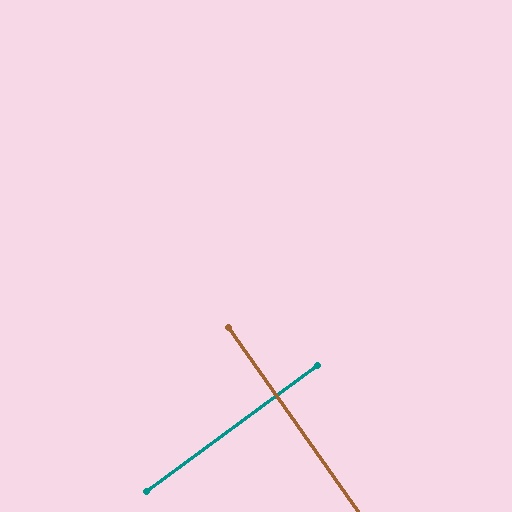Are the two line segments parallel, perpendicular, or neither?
Perpendicular — they meet at approximately 89°.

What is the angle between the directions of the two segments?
Approximately 89 degrees.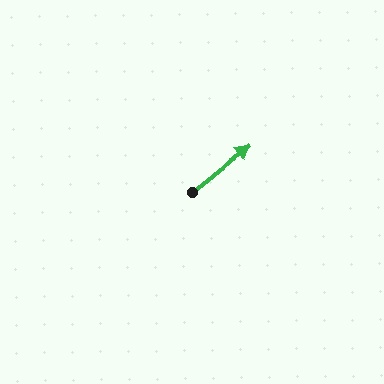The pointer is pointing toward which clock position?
Roughly 2 o'clock.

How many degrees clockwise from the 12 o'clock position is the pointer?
Approximately 52 degrees.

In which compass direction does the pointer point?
Northeast.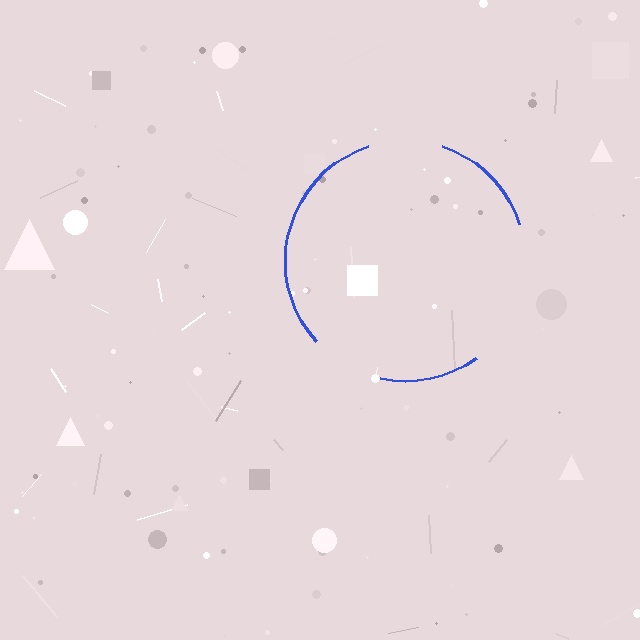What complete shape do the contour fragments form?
The contour fragments form a circle.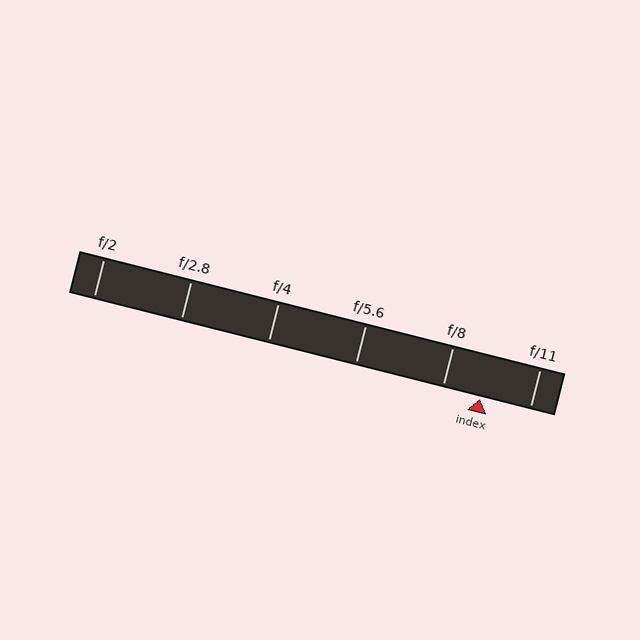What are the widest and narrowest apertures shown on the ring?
The widest aperture shown is f/2 and the narrowest is f/11.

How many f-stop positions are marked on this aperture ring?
There are 6 f-stop positions marked.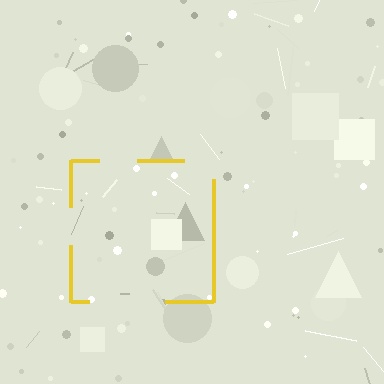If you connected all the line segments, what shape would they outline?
They would outline a square.